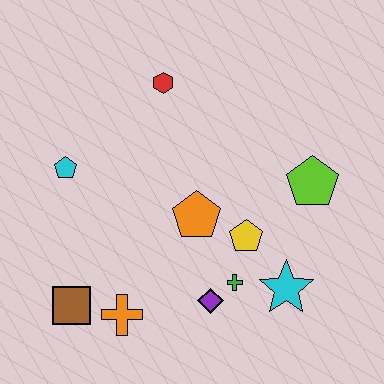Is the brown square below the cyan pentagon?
Yes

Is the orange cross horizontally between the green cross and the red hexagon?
No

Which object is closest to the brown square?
The orange cross is closest to the brown square.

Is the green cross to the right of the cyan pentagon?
Yes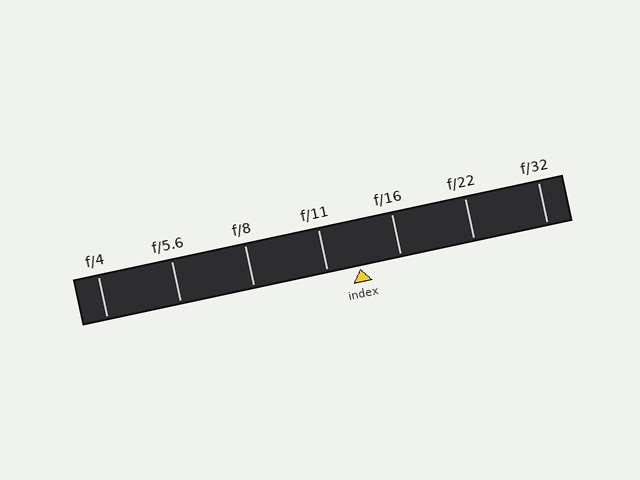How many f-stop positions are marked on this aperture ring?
There are 7 f-stop positions marked.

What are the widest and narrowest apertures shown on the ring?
The widest aperture shown is f/4 and the narrowest is f/32.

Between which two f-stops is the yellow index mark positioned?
The index mark is between f/11 and f/16.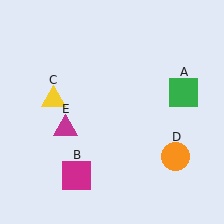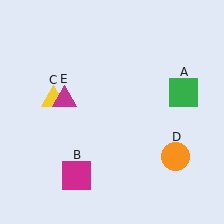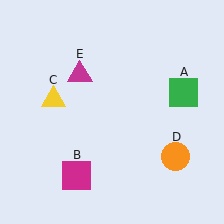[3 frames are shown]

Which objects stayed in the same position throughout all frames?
Green square (object A) and magenta square (object B) and yellow triangle (object C) and orange circle (object D) remained stationary.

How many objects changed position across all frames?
1 object changed position: magenta triangle (object E).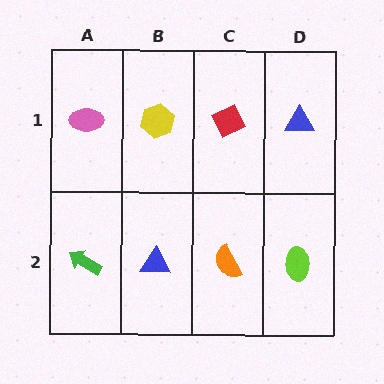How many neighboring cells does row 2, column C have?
3.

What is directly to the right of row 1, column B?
A red diamond.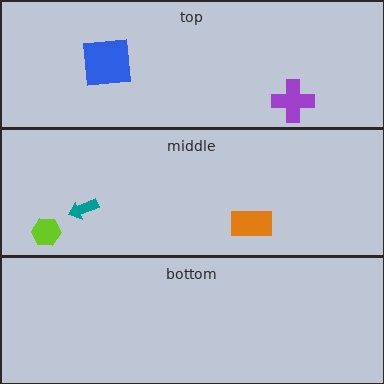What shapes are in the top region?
The blue square, the purple cross.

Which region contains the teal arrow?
The middle region.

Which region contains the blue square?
The top region.